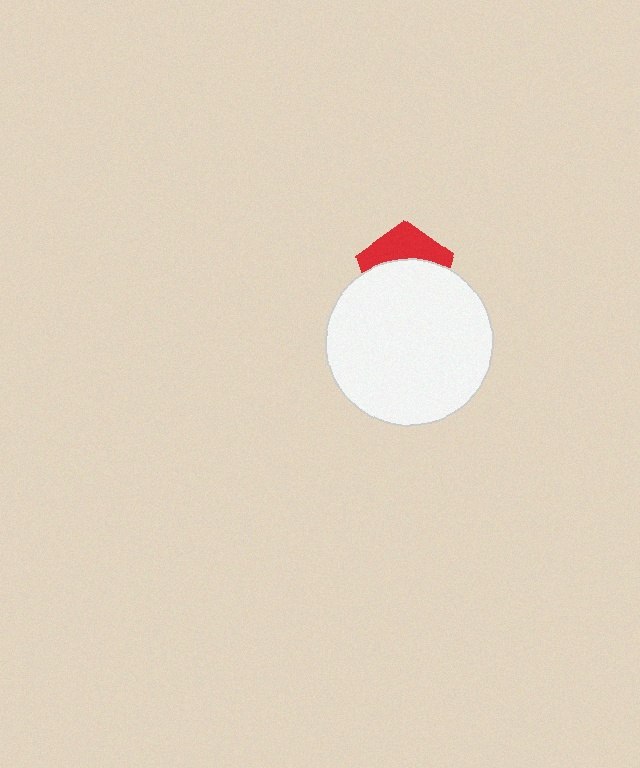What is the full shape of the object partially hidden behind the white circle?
The partially hidden object is a red pentagon.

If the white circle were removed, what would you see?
You would see the complete red pentagon.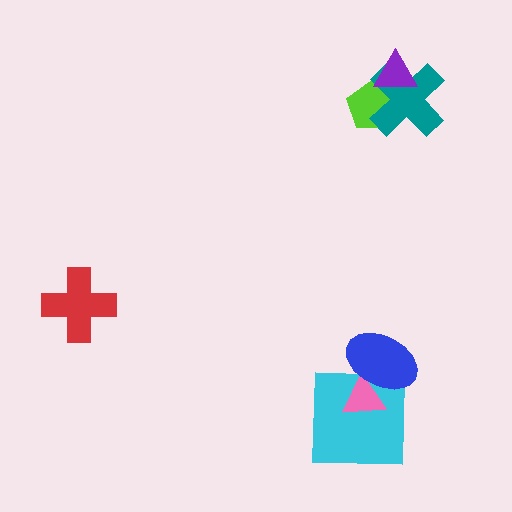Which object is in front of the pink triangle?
The blue ellipse is in front of the pink triangle.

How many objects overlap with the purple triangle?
2 objects overlap with the purple triangle.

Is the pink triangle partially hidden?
Yes, it is partially covered by another shape.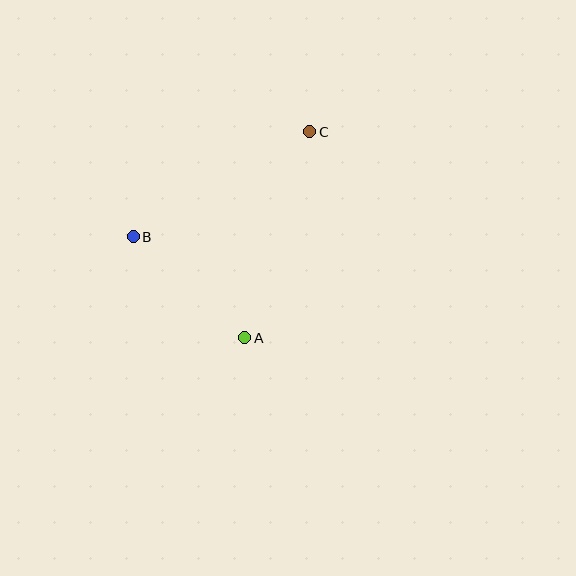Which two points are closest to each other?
Points A and B are closest to each other.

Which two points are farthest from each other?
Points A and C are farthest from each other.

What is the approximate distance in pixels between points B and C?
The distance between B and C is approximately 205 pixels.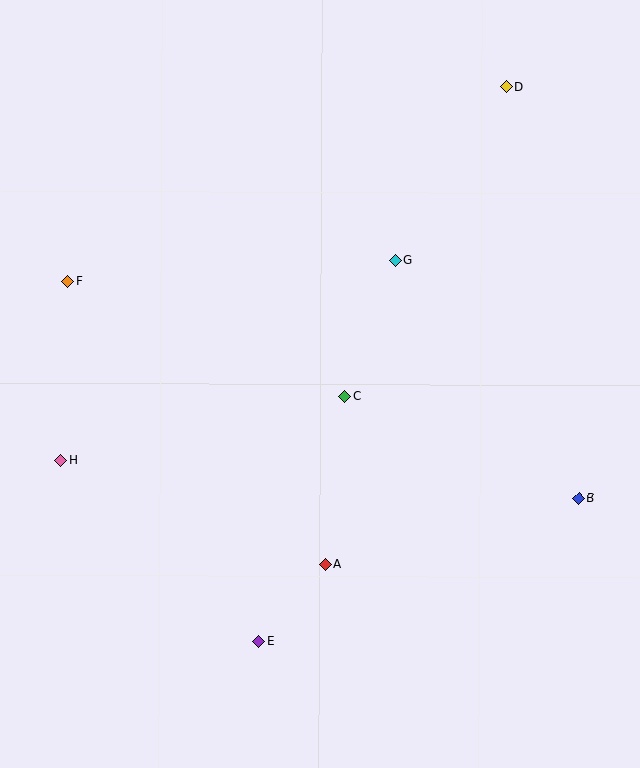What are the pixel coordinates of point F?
Point F is at (68, 281).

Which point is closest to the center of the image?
Point C at (345, 397) is closest to the center.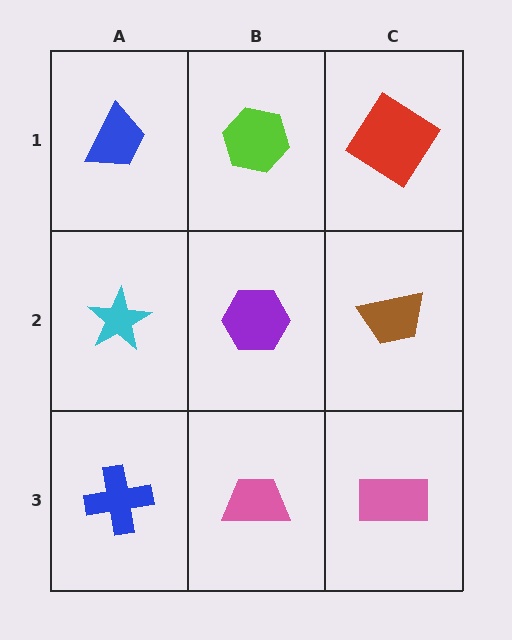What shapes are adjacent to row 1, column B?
A purple hexagon (row 2, column B), a blue trapezoid (row 1, column A), a red diamond (row 1, column C).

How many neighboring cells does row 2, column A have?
3.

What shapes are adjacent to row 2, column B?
A lime hexagon (row 1, column B), a pink trapezoid (row 3, column B), a cyan star (row 2, column A), a brown trapezoid (row 2, column C).